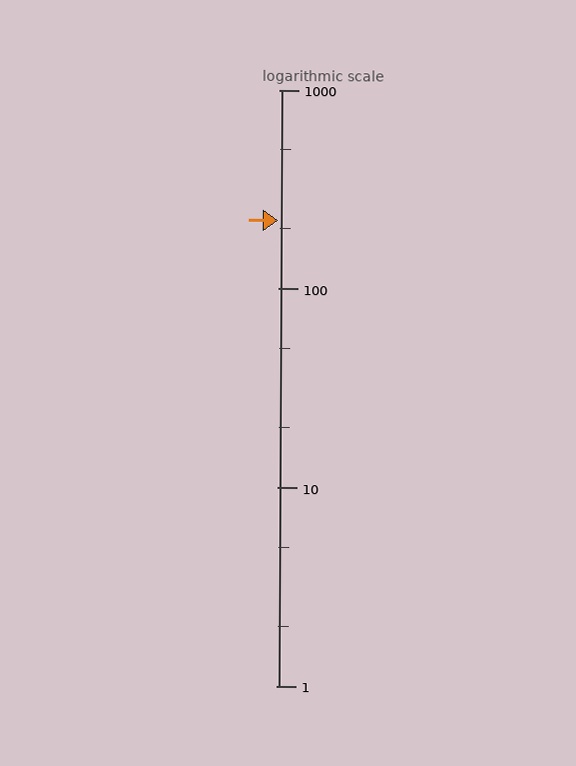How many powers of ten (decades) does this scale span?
The scale spans 3 decades, from 1 to 1000.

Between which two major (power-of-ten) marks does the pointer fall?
The pointer is between 100 and 1000.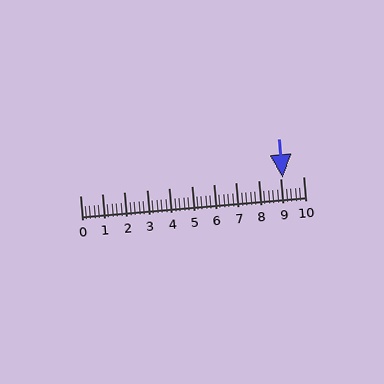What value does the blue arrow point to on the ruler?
The blue arrow points to approximately 9.1.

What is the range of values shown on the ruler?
The ruler shows values from 0 to 10.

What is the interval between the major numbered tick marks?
The major tick marks are spaced 1 units apart.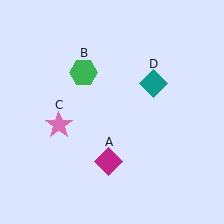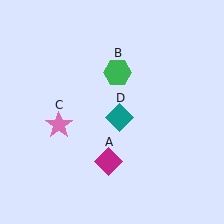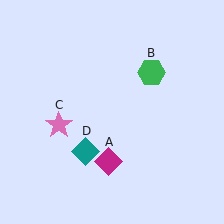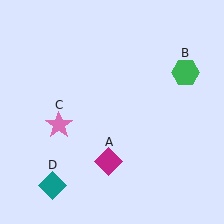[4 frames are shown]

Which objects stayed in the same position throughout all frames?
Magenta diamond (object A) and pink star (object C) remained stationary.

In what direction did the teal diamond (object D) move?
The teal diamond (object D) moved down and to the left.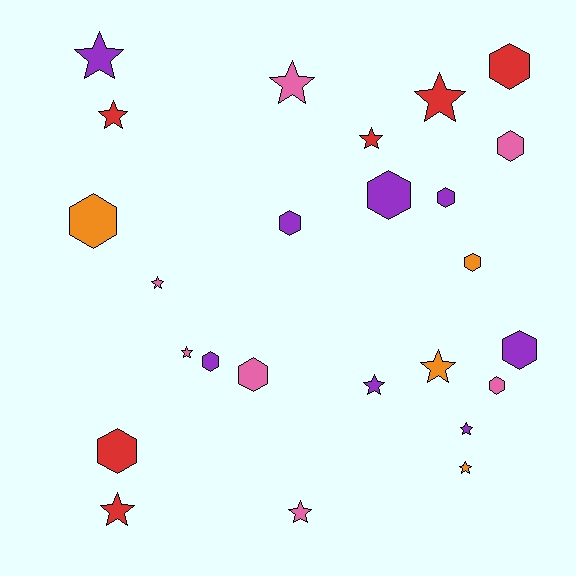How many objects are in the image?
There are 25 objects.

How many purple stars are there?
There are 3 purple stars.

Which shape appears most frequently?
Star, with 13 objects.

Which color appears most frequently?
Purple, with 8 objects.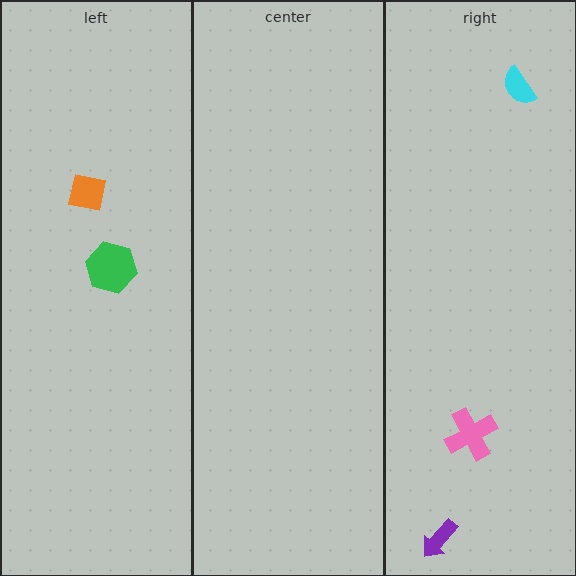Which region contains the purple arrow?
The right region.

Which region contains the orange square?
The left region.